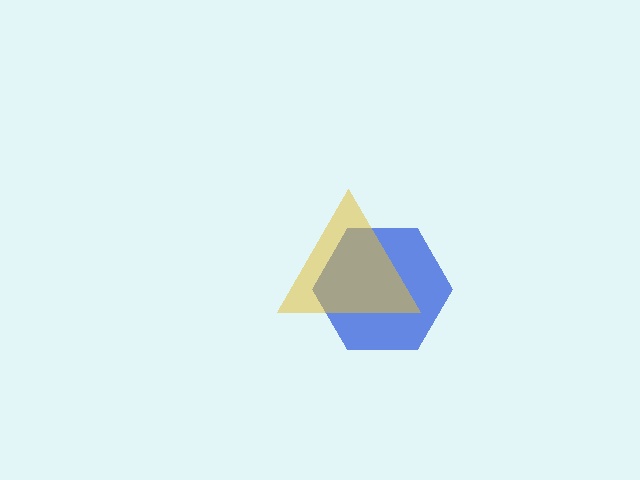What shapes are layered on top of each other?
The layered shapes are: a blue hexagon, a yellow triangle.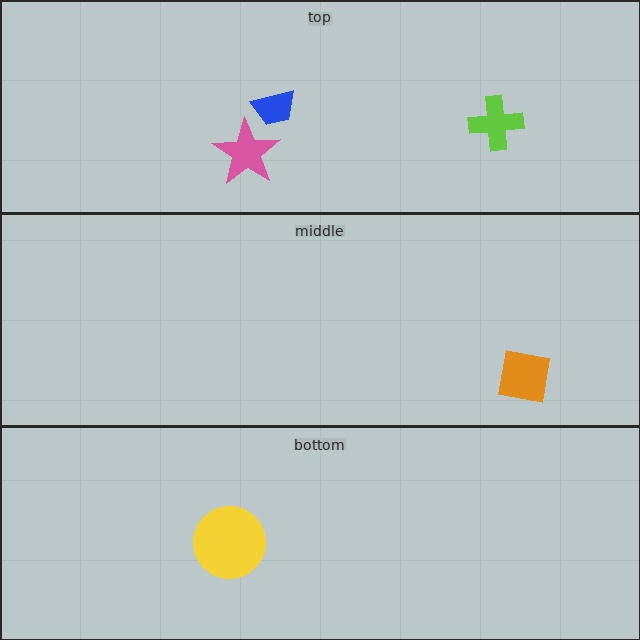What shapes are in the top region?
The pink star, the blue trapezoid, the lime cross.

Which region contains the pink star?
The top region.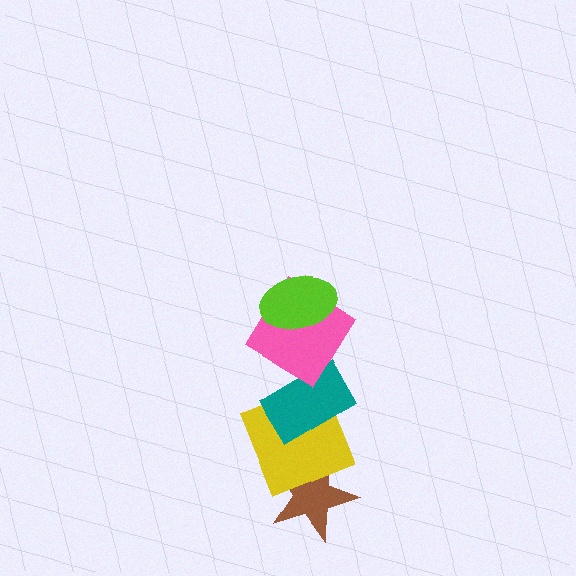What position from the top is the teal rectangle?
The teal rectangle is 3rd from the top.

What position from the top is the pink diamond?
The pink diamond is 2nd from the top.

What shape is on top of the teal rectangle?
The pink diamond is on top of the teal rectangle.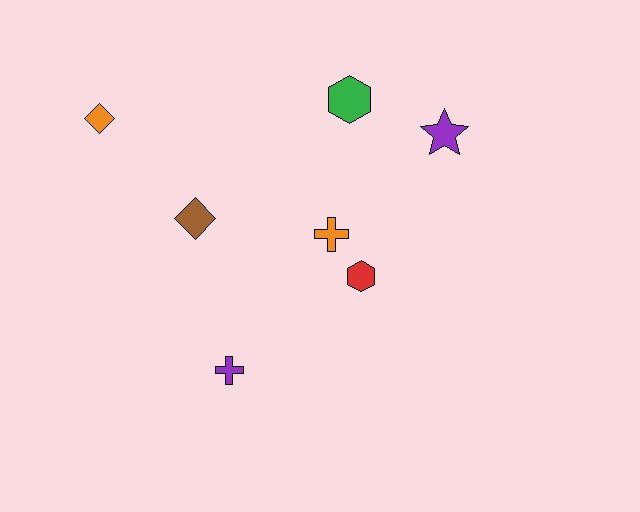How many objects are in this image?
There are 7 objects.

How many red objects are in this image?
There is 1 red object.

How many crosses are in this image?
There are 2 crosses.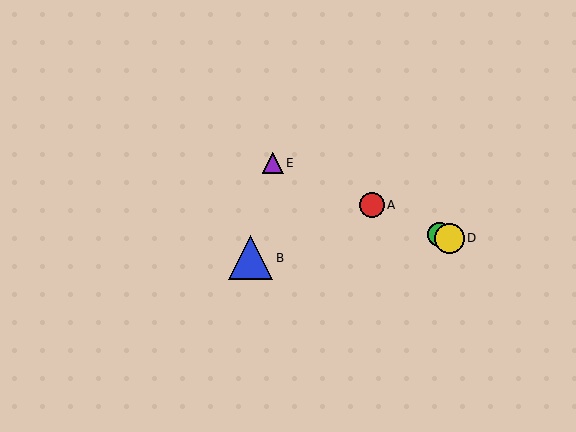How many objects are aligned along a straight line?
4 objects (A, C, D, E) are aligned along a straight line.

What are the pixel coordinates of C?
Object C is at (440, 234).